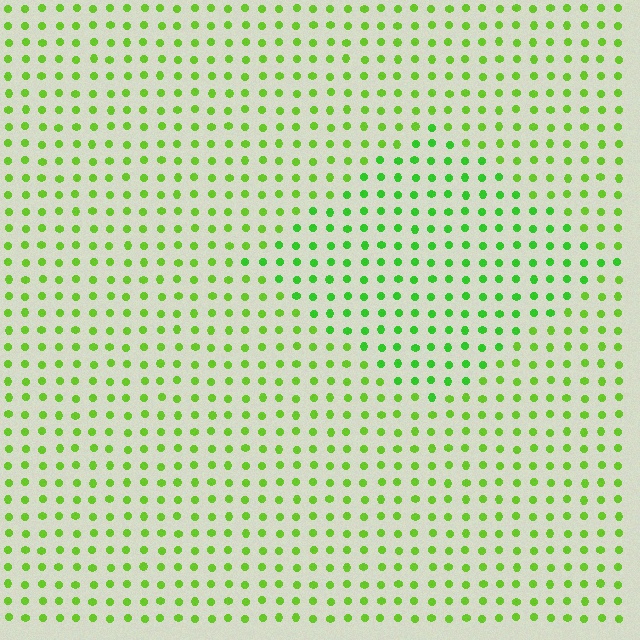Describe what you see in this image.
The image is filled with small lime elements in a uniform arrangement. A diamond-shaped region is visible where the elements are tinted to a slightly different hue, forming a subtle color boundary.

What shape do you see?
I see a diamond.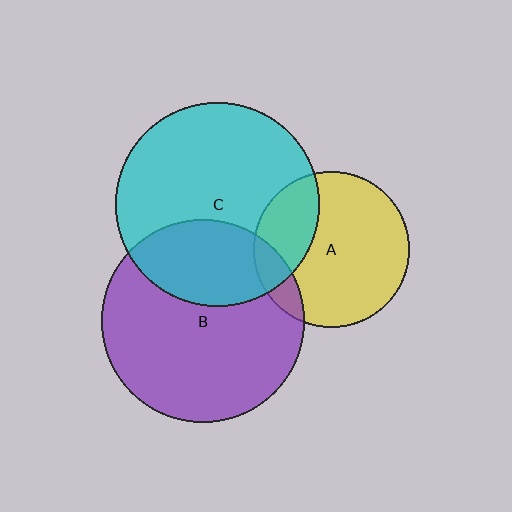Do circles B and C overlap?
Yes.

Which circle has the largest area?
Circle C (cyan).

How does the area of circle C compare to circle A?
Approximately 1.7 times.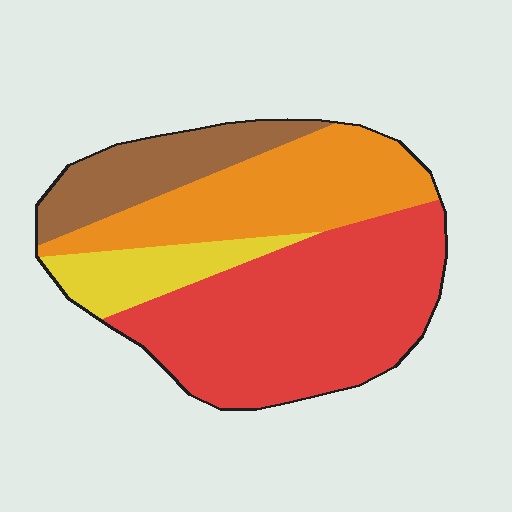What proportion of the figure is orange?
Orange covers around 25% of the figure.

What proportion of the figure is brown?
Brown takes up about one sixth (1/6) of the figure.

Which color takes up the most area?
Red, at roughly 45%.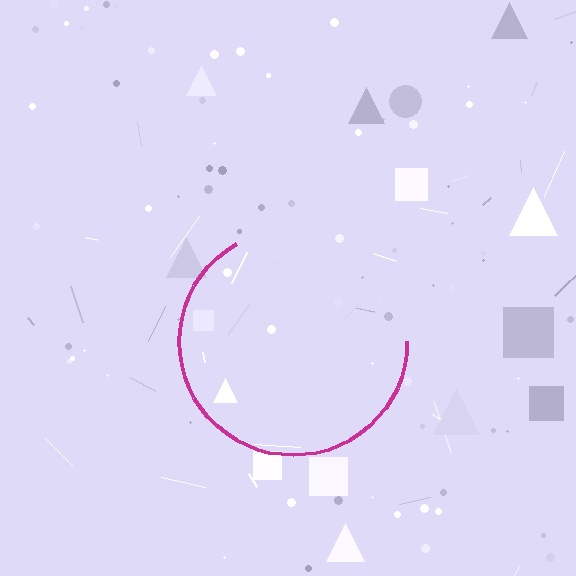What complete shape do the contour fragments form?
The contour fragments form a circle.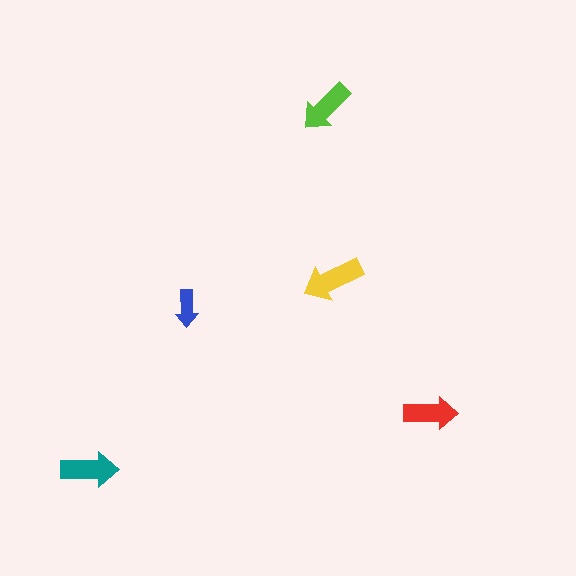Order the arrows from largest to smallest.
the yellow one, the teal one, the lime one, the red one, the blue one.